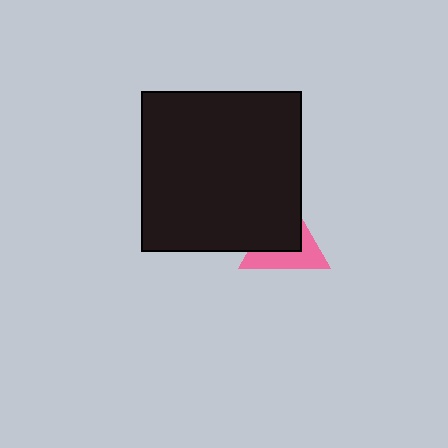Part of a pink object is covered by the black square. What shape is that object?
It is a triangle.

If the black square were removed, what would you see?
You would see the complete pink triangle.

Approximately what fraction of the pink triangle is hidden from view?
Roughly 52% of the pink triangle is hidden behind the black square.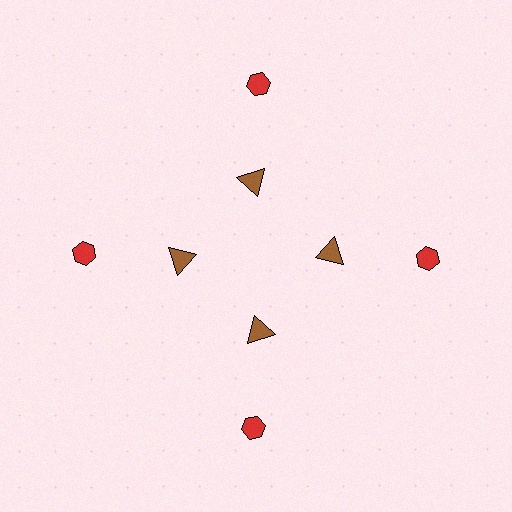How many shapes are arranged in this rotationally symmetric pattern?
There are 8 shapes, arranged in 4 groups of 2.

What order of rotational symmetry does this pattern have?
This pattern has 4-fold rotational symmetry.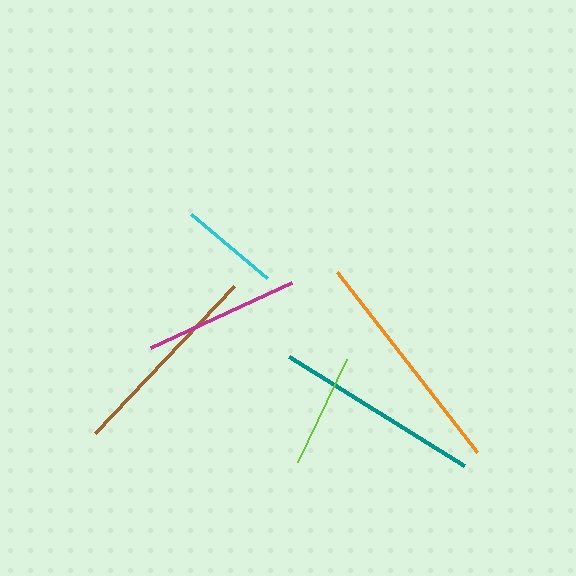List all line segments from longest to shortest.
From longest to shortest: orange, teal, brown, magenta, lime, cyan.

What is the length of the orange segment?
The orange segment is approximately 228 pixels long.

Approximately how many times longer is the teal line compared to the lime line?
The teal line is approximately 1.8 times the length of the lime line.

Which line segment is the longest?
The orange line is the longest at approximately 228 pixels.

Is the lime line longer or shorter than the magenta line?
The magenta line is longer than the lime line.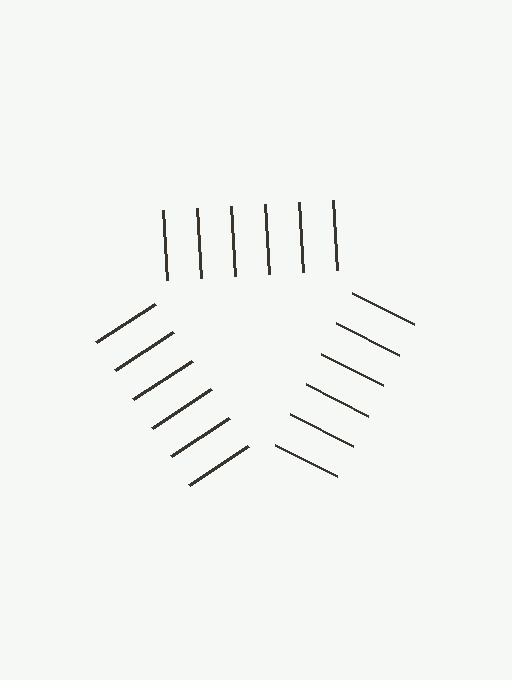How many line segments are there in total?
18 — 6 along each of the 3 edges.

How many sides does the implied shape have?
3 sides — the line-ends trace a triangle.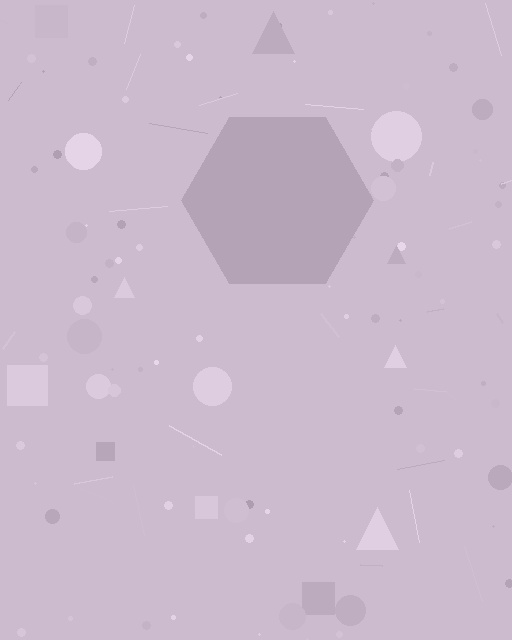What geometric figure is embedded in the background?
A hexagon is embedded in the background.